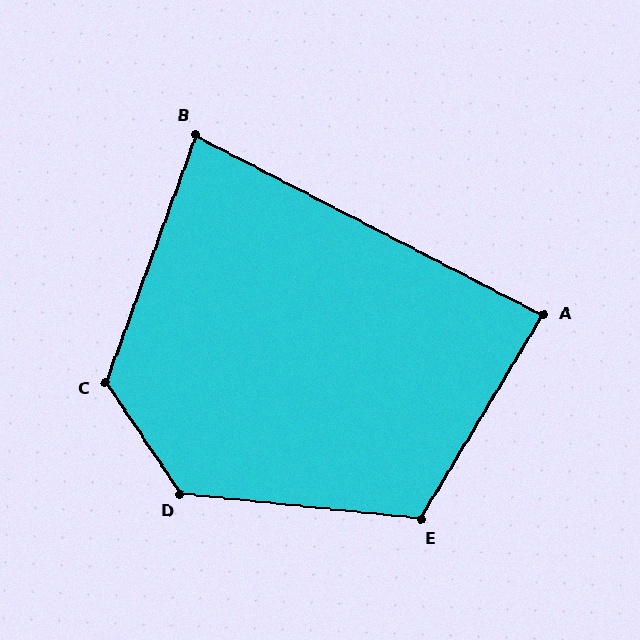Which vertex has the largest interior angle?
D, at approximately 130 degrees.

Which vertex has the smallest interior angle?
B, at approximately 82 degrees.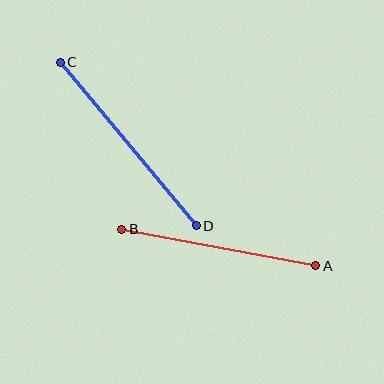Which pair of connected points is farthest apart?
Points C and D are farthest apart.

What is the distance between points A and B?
The distance is approximately 198 pixels.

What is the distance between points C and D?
The distance is approximately 213 pixels.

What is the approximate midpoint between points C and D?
The midpoint is at approximately (128, 144) pixels.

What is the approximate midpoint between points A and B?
The midpoint is at approximately (219, 248) pixels.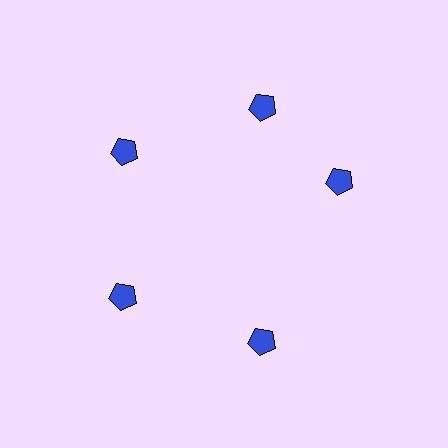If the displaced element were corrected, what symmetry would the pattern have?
It would have 5-fold rotational symmetry — the pattern would map onto itself every 72 degrees.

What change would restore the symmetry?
The symmetry would be restored by rotating it back into even spacing with its neighbors so that all 5 pentagons sit at equal angles and equal distance from the center.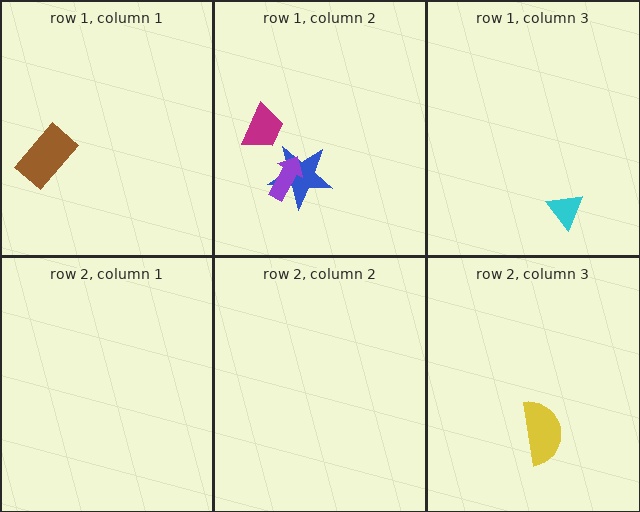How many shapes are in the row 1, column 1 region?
1.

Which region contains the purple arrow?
The row 1, column 2 region.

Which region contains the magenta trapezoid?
The row 1, column 2 region.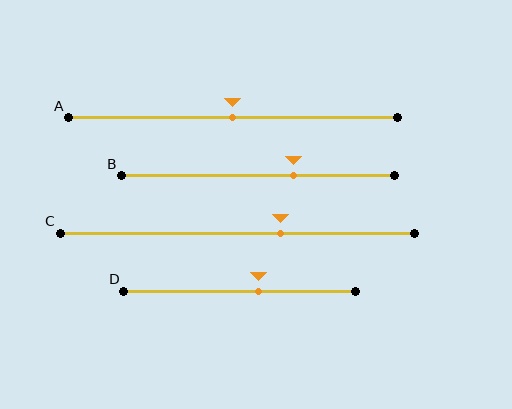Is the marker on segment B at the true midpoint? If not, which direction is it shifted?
No, the marker on segment B is shifted to the right by about 13% of the segment length.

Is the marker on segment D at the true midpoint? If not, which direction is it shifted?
No, the marker on segment D is shifted to the right by about 8% of the segment length.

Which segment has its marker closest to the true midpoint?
Segment A has its marker closest to the true midpoint.